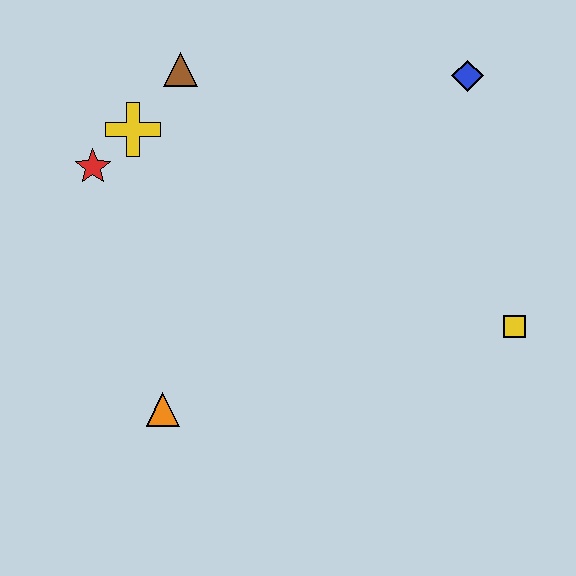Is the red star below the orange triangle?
No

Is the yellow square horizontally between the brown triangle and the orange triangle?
No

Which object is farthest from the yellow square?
The red star is farthest from the yellow square.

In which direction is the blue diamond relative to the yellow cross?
The blue diamond is to the right of the yellow cross.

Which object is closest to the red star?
The yellow cross is closest to the red star.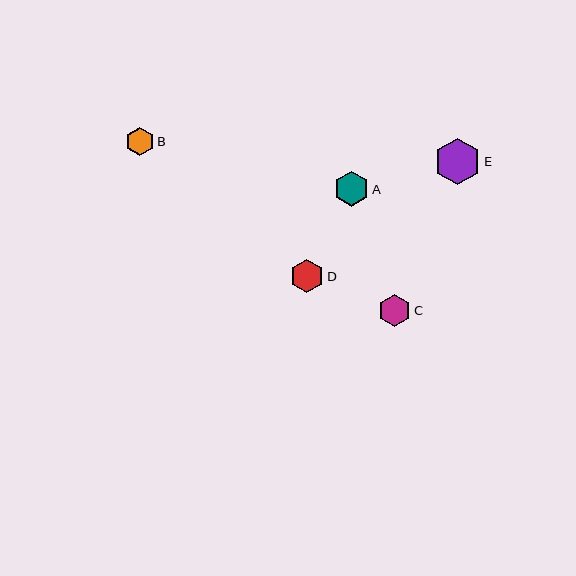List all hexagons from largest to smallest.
From largest to smallest: E, A, D, C, B.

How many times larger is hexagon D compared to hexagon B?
Hexagon D is approximately 1.2 times the size of hexagon B.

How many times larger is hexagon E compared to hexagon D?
Hexagon E is approximately 1.4 times the size of hexagon D.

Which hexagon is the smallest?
Hexagon B is the smallest with a size of approximately 29 pixels.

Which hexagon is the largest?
Hexagon E is the largest with a size of approximately 47 pixels.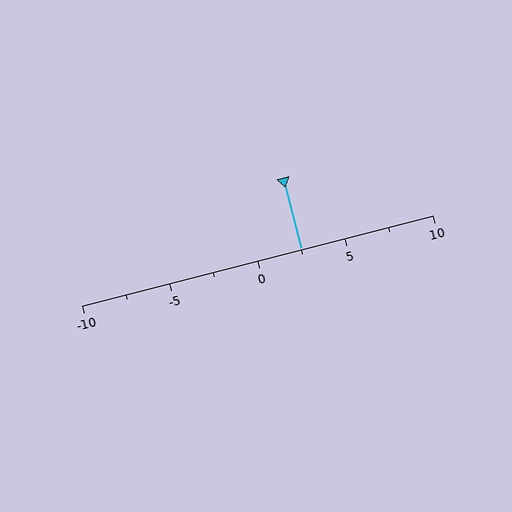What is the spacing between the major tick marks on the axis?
The major ticks are spaced 5 apart.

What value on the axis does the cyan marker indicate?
The marker indicates approximately 2.5.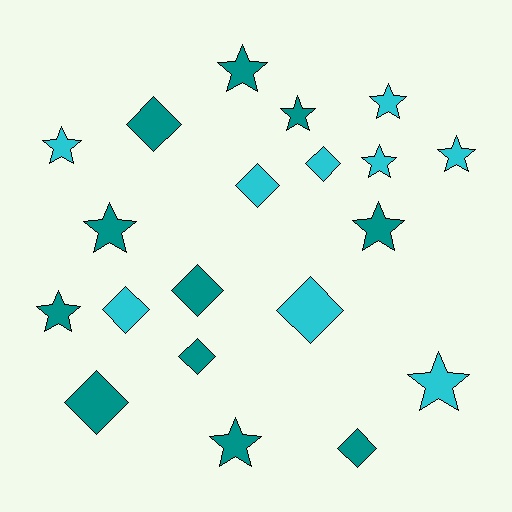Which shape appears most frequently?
Star, with 11 objects.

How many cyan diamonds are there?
There are 4 cyan diamonds.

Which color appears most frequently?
Teal, with 11 objects.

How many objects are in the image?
There are 20 objects.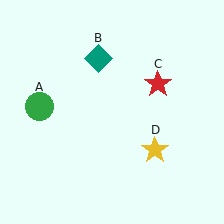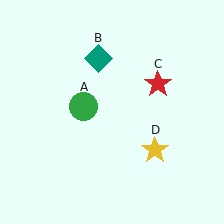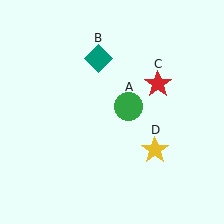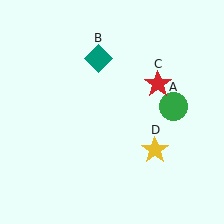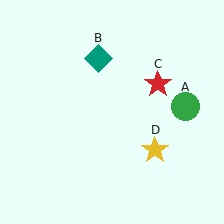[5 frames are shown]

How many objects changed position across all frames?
1 object changed position: green circle (object A).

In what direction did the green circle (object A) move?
The green circle (object A) moved right.